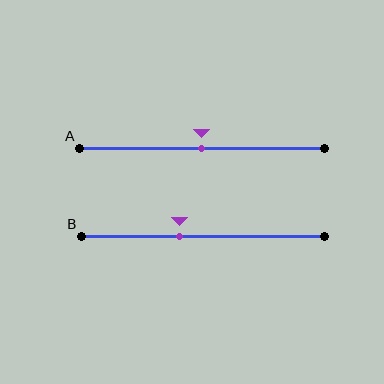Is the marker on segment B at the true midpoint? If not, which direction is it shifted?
No, the marker on segment B is shifted to the left by about 10% of the segment length.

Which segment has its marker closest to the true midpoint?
Segment A has its marker closest to the true midpoint.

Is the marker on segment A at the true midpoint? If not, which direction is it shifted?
Yes, the marker on segment A is at the true midpoint.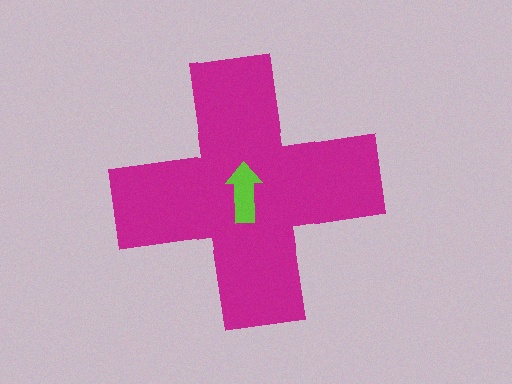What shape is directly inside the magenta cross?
The lime arrow.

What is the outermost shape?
The magenta cross.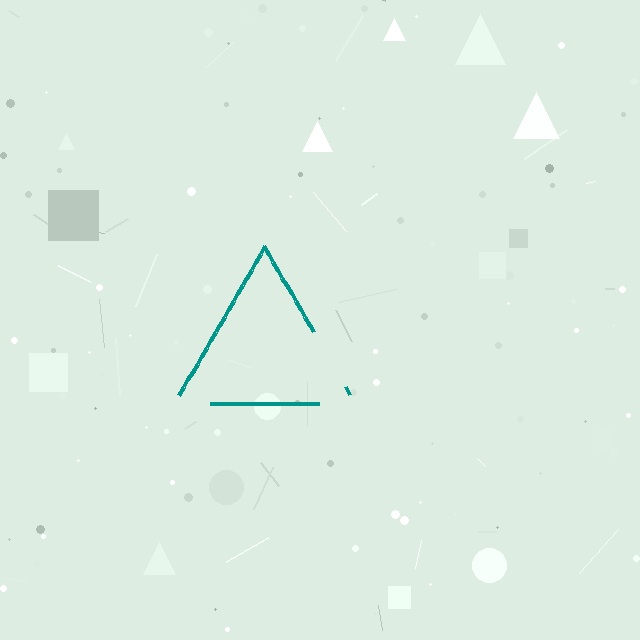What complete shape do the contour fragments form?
The contour fragments form a triangle.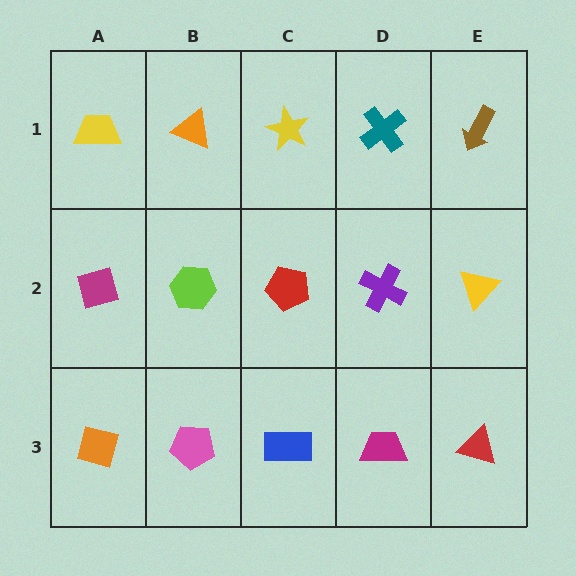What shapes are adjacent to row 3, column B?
A lime hexagon (row 2, column B), an orange square (row 3, column A), a blue rectangle (row 3, column C).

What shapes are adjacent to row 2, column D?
A teal cross (row 1, column D), a magenta trapezoid (row 3, column D), a red pentagon (row 2, column C), a yellow triangle (row 2, column E).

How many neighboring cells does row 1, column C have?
3.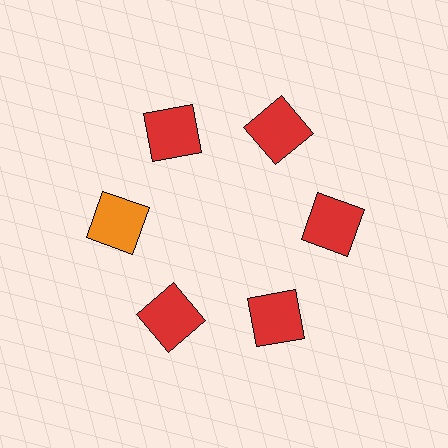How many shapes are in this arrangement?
There are 6 shapes arranged in a ring pattern.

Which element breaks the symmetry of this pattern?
The orange square at roughly the 9 o'clock position breaks the symmetry. All other shapes are red squares.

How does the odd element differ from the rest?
It has a different color: orange instead of red.